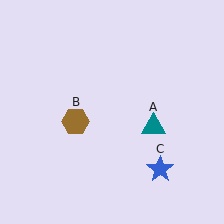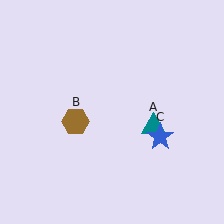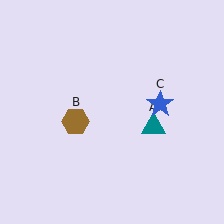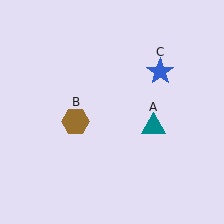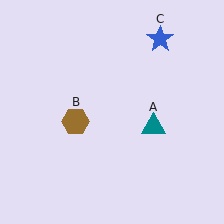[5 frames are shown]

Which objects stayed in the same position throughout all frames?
Teal triangle (object A) and brown hexagon (object B) remained stationary.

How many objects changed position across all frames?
1 object changed position: blue star (object C).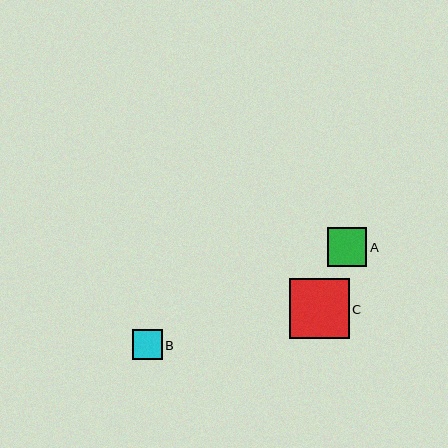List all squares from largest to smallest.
From largest to smallest: C, A, B.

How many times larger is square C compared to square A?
Square C is approximately 1.5 times the size of square A.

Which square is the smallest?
Square B is the smallest with a size of approximately 30 pixels.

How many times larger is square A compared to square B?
Square A is approximately 1.3 times the size of square B.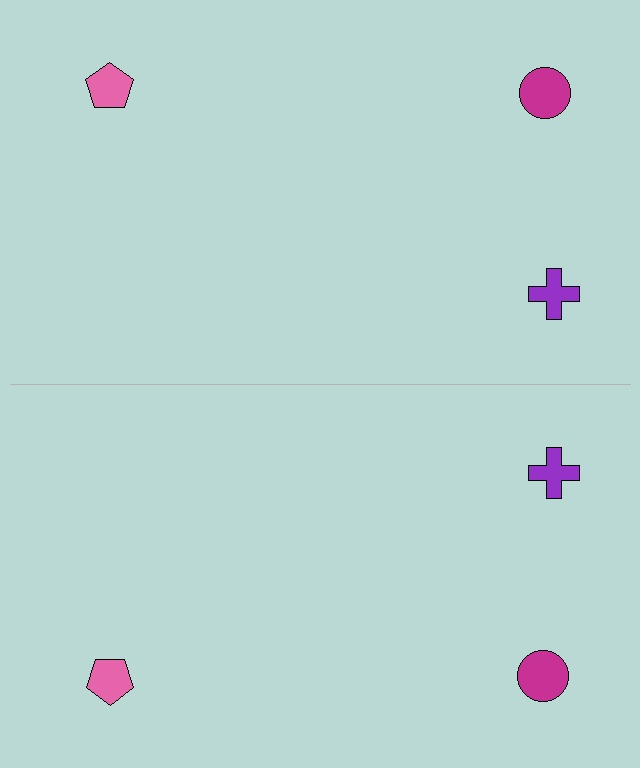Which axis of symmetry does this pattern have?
The pattern has a horizontal axis of symmetry running through the center of the image.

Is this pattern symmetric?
Yes, this pattern has bilateral (reflection) symmetry.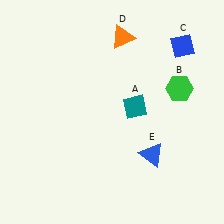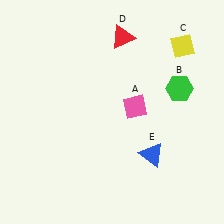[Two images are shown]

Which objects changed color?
A changed from teal to pink. C changed from blue to yellow. D changed from orange to red.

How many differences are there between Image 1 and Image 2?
There are 3 differences between the two images.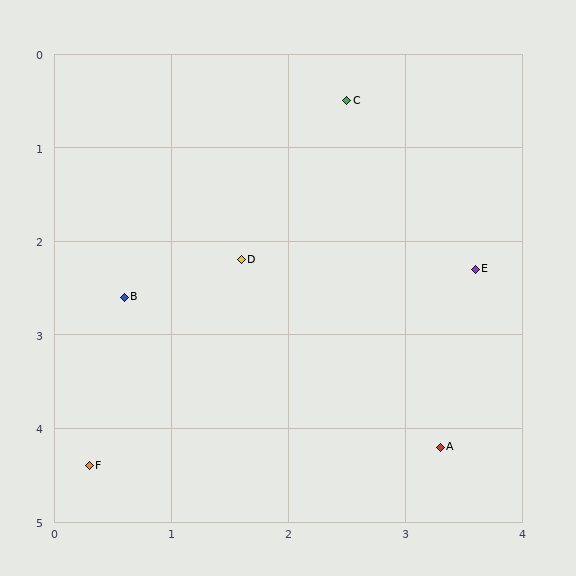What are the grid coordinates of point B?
Point B is at approximately (0.6, 2.6).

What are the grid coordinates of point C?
Point C is at approximately (2.5, 0.5).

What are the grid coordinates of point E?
Point E is at approximately (3.6, 2.3).